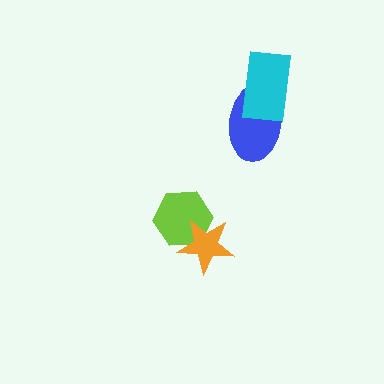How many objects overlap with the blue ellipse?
1 object overlaps with the blue ellipse.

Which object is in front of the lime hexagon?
The orange star is in front of the lime hexagon.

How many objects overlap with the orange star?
1 object overlaps with the orange star.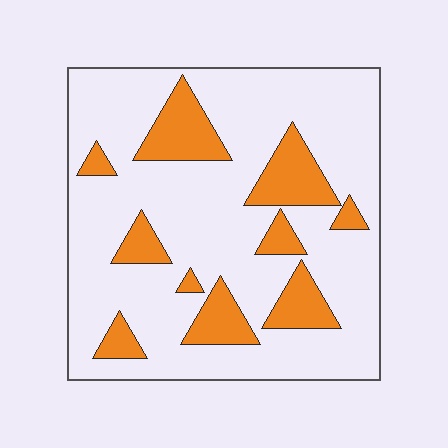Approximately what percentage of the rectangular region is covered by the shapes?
Approximately 20%.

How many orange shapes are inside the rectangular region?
10.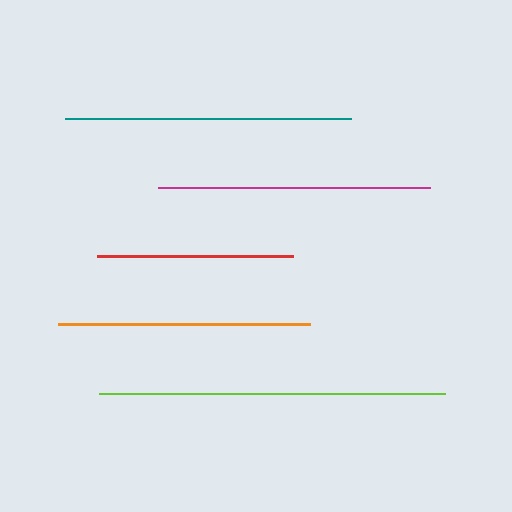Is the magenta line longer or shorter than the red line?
The magenta line is longer than the red line.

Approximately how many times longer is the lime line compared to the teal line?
The lime line is approximately 1.2 times the length of the teal line.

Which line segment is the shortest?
The red line is the shortest at approximately 196 pixels.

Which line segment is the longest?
The lime line is the longest at approximately 346 pixels.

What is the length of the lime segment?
The lime segment is approximately 346 pixels long.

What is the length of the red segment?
The red segment is approximately 196 pixels long.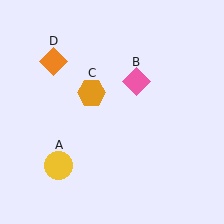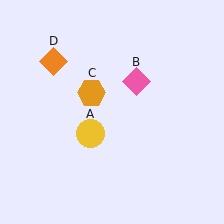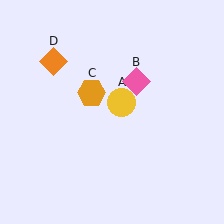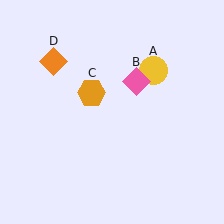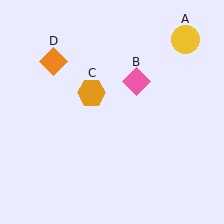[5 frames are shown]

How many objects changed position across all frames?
1 object changed position: yellow circle (object A).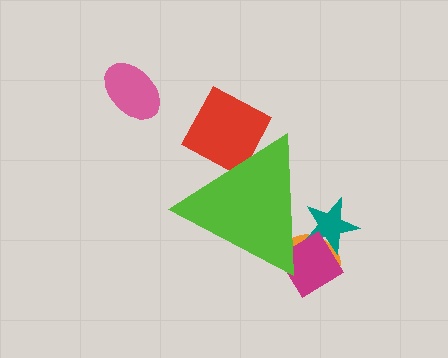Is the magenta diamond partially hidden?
Yes, the magenta diamond is partially hidden behind the lime triangle.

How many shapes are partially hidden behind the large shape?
4 shapes are partially hidden.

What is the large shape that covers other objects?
A lime triangle.